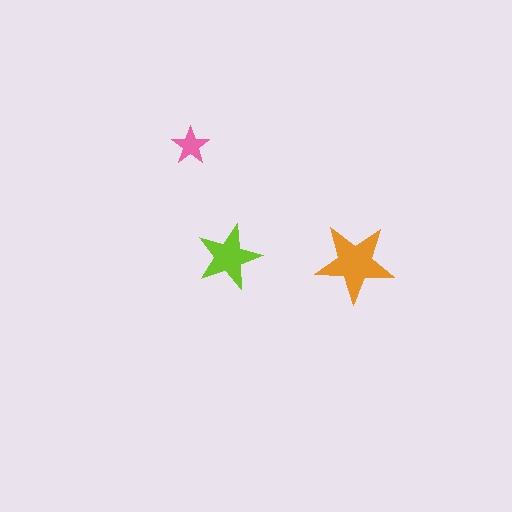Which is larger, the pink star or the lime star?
The lime one.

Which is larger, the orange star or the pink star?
The orange one.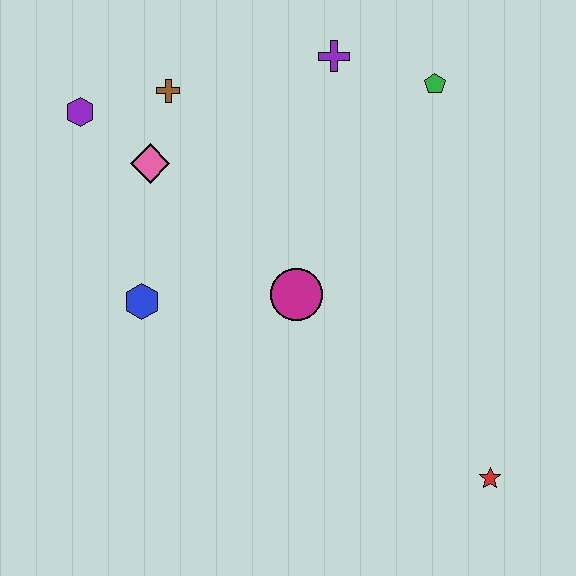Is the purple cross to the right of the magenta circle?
Yes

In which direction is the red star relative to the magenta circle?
The red star is to the right of the magenta circle.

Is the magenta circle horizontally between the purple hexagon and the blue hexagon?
No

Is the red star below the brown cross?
Yes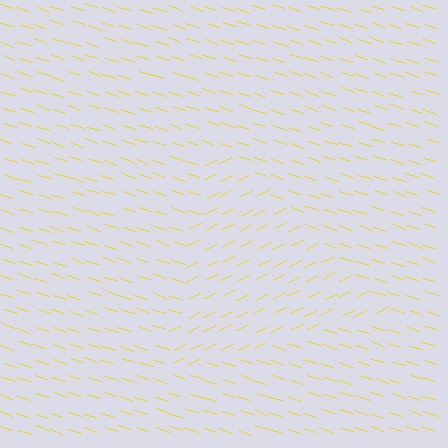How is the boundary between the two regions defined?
The boundary is defined purely by a change in line orientation (approximately 45 degrees difference). All lines are the same color and thickness.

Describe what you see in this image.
The image is filled with small yellow line segments. A triangle region in the image has lines oriented differently from the surrounding lines, creating a visible texture boundary.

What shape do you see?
I see a triangle.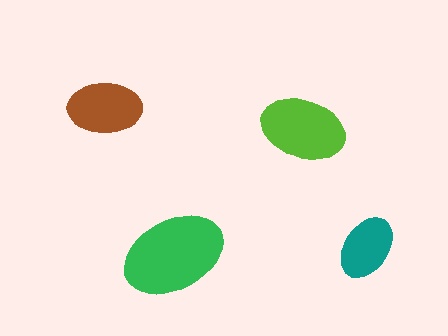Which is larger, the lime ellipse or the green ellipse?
The green one.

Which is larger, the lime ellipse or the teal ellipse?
The lime one.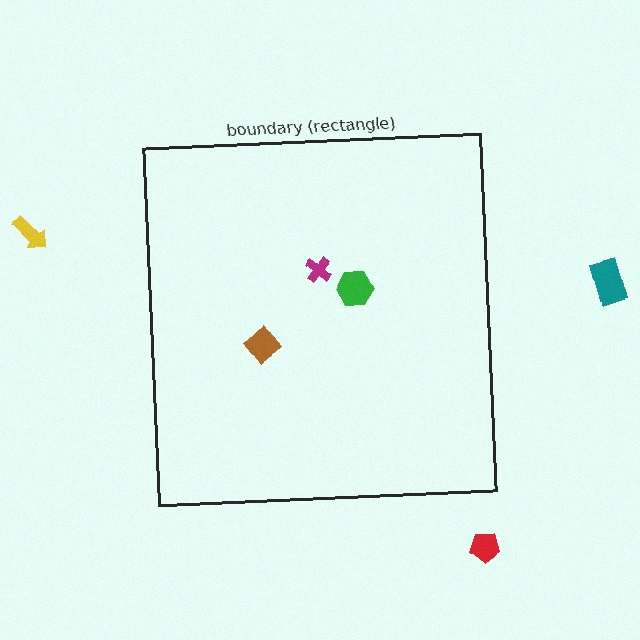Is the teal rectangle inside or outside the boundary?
Outside.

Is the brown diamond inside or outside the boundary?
Inside.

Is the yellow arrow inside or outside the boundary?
Outside.